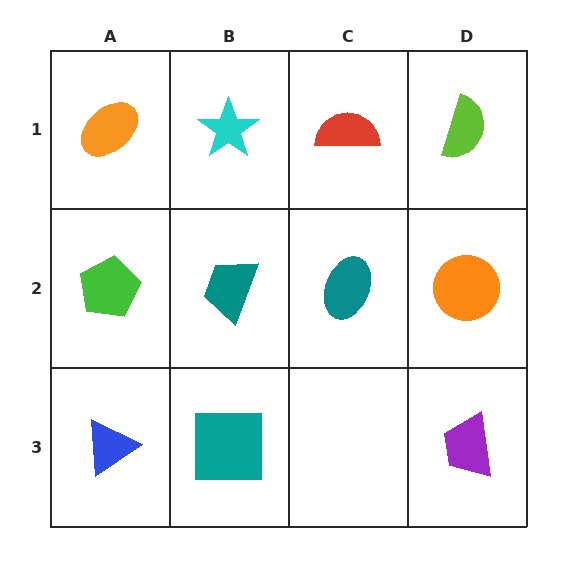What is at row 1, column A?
An orange ellipse.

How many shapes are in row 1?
4 shapes.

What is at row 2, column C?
A teal ellipse.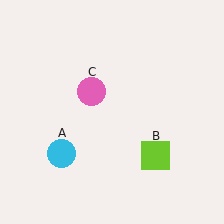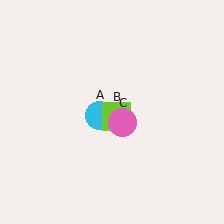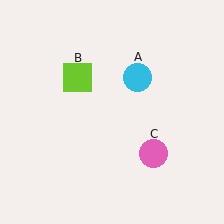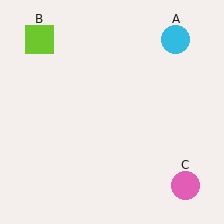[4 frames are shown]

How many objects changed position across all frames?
3 objects changed position: cyan circle (object A), lime square (object B), pink circle (object C).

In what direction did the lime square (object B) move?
The lime square (object B) moved up and to the left.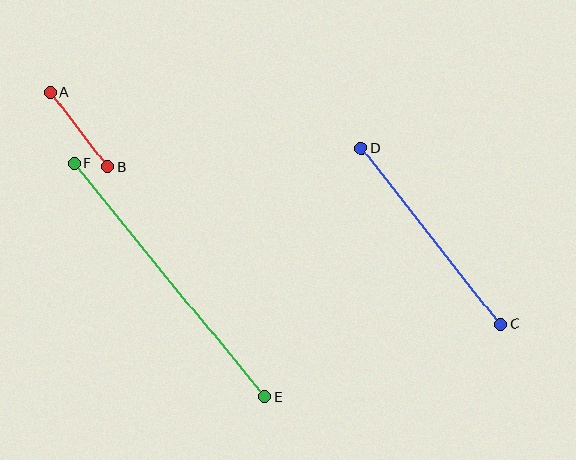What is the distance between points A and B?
The distance is approximately 94 pixels.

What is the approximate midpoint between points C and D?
The midpoint is at approximately (431, 236) pixels.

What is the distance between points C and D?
The distance is approximately 224 pixels.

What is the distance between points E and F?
The distance is approximately 302 pixels.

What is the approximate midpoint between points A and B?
The midpoint is at approximately (79, 130) pixels.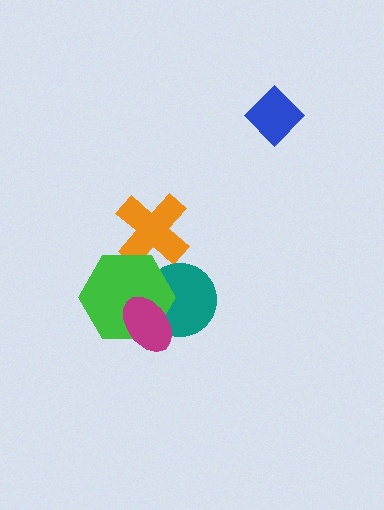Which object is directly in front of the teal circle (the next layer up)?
The green hexagon is directly in front of the teal circle.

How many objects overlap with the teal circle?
2 objects overlap with the teal circle.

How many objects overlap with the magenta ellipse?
2 objects overlap with the magenta ellipse.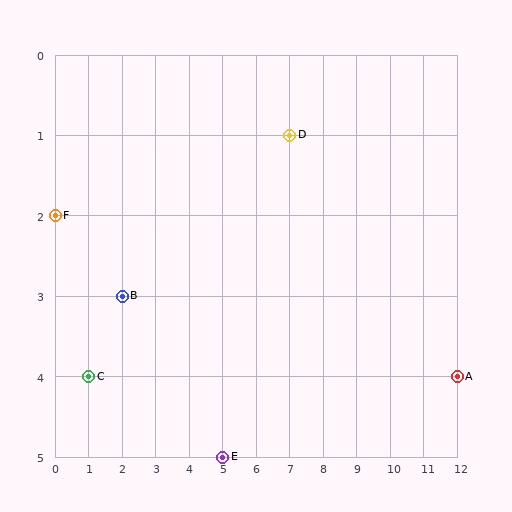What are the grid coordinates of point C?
Point C is at grid coordinates (1, 4).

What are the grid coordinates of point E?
Point E is at grid coordinates (5, 5).